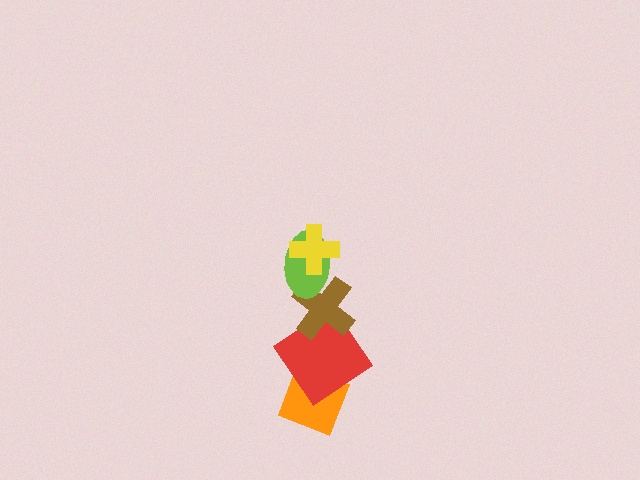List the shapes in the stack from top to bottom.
From top to bottom: the yellow cross, the lime ellipse, the brown cross, the red diamond, the orange diamond.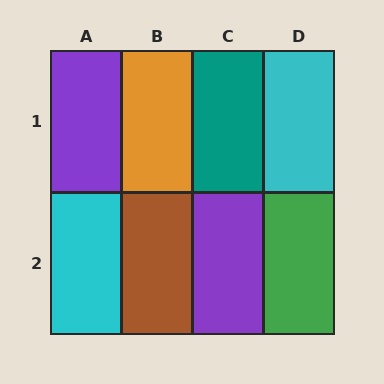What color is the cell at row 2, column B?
Brown.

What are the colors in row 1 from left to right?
Purple, orange, teal, cyan.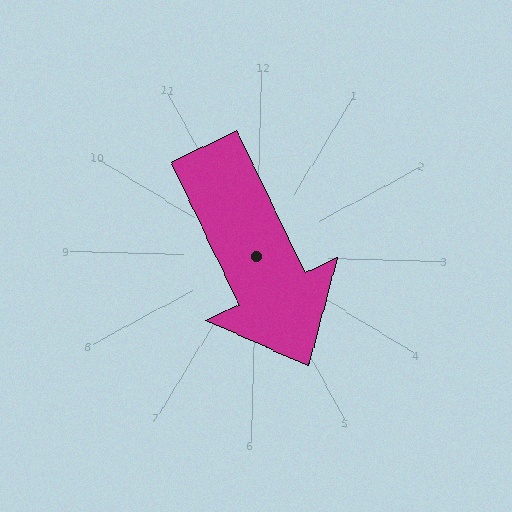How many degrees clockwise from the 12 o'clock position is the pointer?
Approximately 153 degrees.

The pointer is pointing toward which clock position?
Roughly 5 o'clock.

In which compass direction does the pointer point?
Southeast.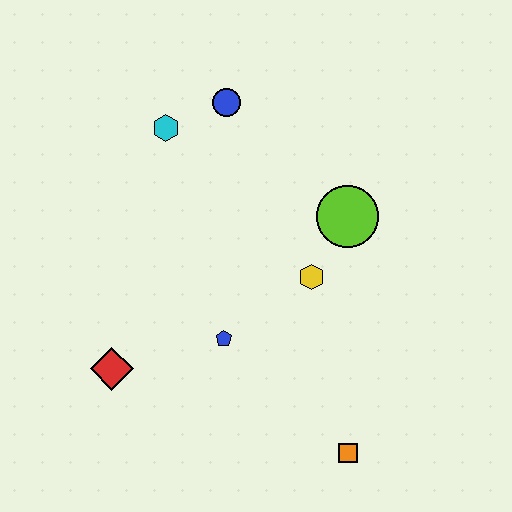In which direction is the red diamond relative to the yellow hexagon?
The red diamond is to the left of the yellow hexagon.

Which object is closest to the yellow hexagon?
The lime circle is closest to the yellow hexagon.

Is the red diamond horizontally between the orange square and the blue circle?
No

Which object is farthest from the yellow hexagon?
The red diamond is farthest from the yellow hexagon.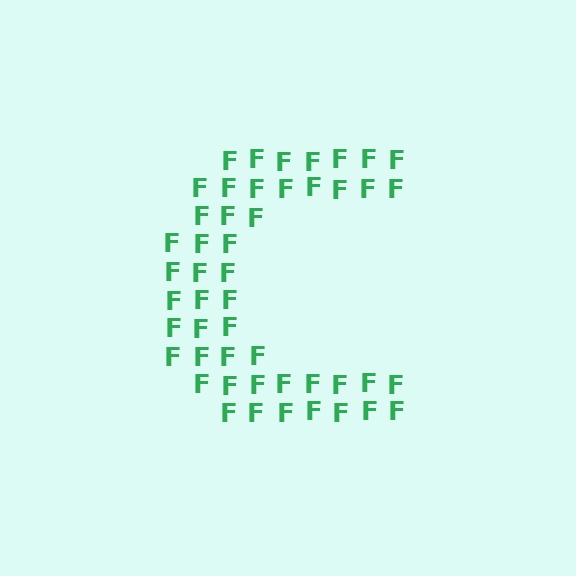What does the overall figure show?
The overall figure shows the letter C.